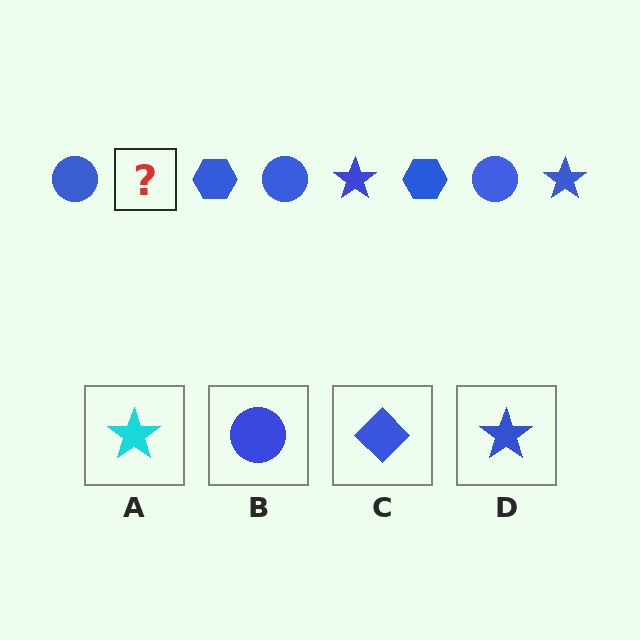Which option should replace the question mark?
Option D.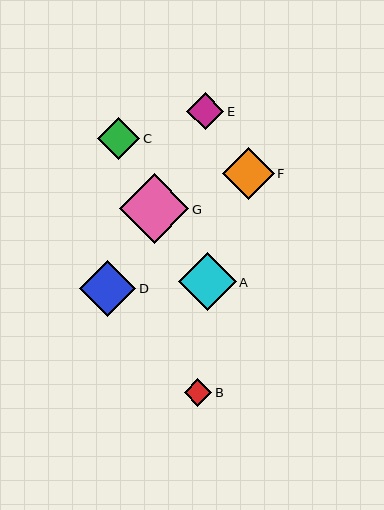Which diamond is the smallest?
Diamond B is the smallest with a size of approximately 28 pixels.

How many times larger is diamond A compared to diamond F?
Diamond A is approximately 1.1 times the size of diamond F.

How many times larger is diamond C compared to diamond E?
Diamond C is approximately 1.1 times the size of diamond E.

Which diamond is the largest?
Diamond G is the largest with a size of approximately 70 pixels.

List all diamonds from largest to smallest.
From largest to smallest: G, A, D, F, C, E, B.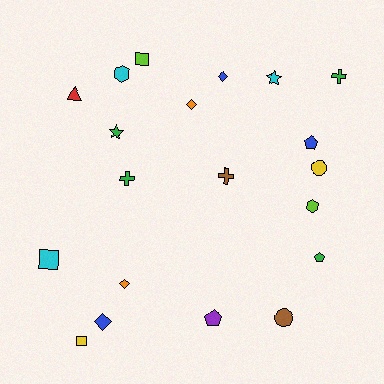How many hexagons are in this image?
There are 2 hexagons.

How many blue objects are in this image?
There are 3 blue objects.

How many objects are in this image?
There are 20 objects.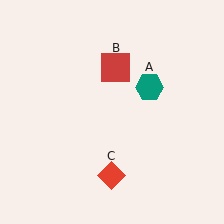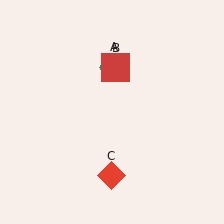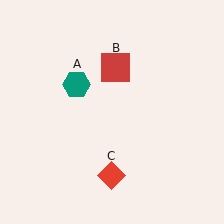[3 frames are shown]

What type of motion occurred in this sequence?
The teal hexagon (object A) rotated counterclockwise around the center of the scene.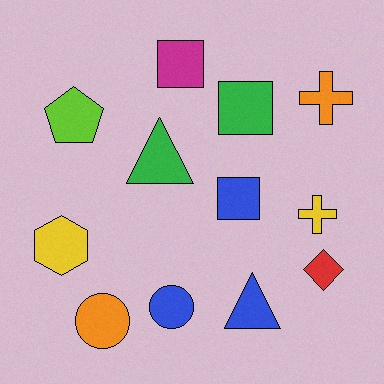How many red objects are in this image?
There is 1 red object.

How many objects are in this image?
There are 12 objects.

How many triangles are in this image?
There are 2 triangles.